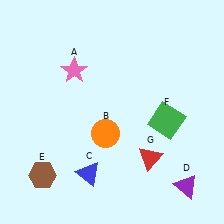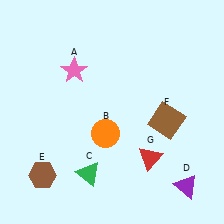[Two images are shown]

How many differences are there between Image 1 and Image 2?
There are 2 differences between the two images.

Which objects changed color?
C changed from blue to green. F changed from green to brown.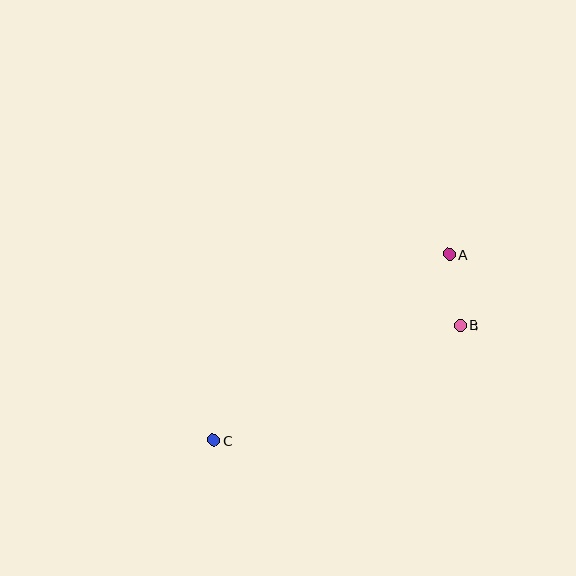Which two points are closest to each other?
Points A and B are closest to each other.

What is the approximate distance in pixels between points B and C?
The distance between B and C is approximately 272 pixels.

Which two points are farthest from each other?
Points A and C are farthest from each other.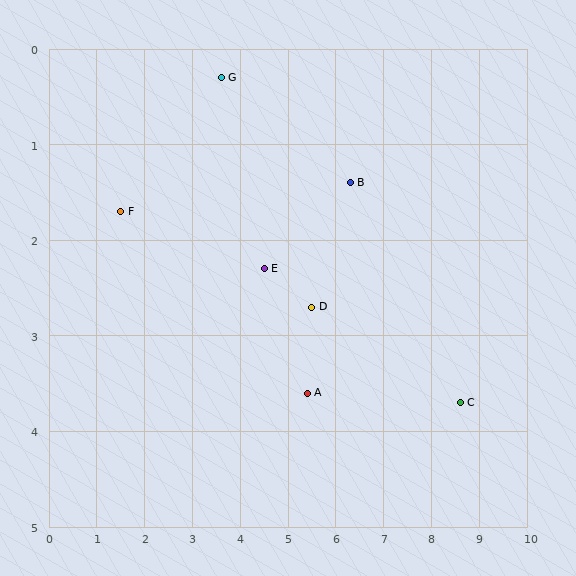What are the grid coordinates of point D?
Point D is at approximately (5.5, 2.7).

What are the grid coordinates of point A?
Point A is at approximately (5.4, 3.6).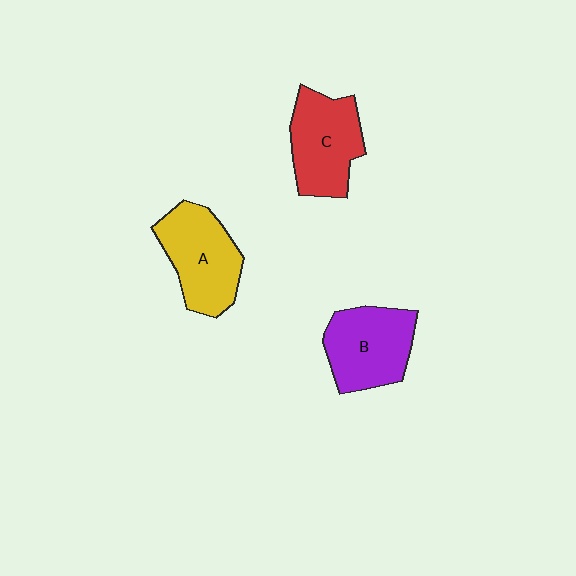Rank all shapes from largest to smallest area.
From largest to smallest: A (yellow), B (purple), C (red).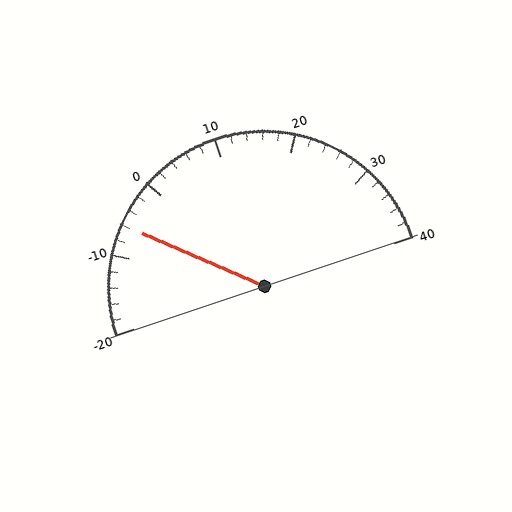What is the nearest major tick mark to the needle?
The nearest major tick mark is -10.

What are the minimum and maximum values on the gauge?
The gauge ranges from -20 to 40.